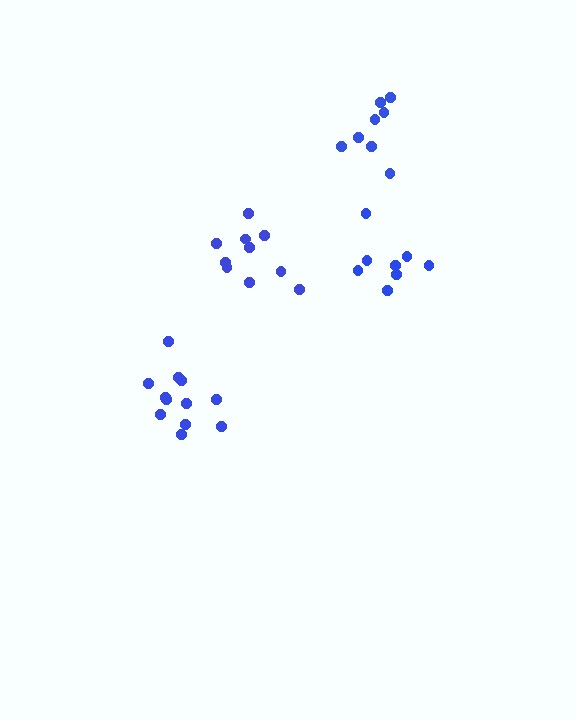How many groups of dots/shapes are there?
There are 4 groups.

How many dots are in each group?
Group 1: 12 dots, Group 2: 8 dots, Group 3: 8 dots, Group 4: 10 dots (38 total).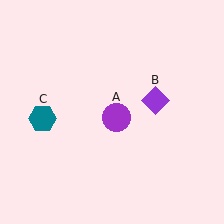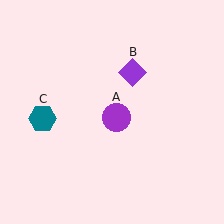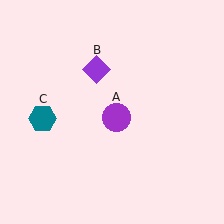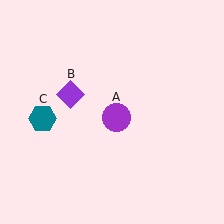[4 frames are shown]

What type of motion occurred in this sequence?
The purple diamond (object B) rotated counterclockwise around the center of the scene.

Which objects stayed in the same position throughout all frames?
Purple circle (object A) and teal hexagon (object C) remained stationary.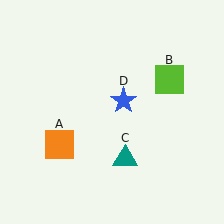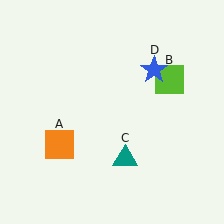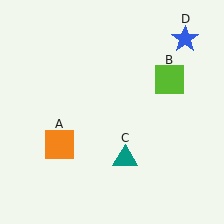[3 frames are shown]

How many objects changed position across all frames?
1 object changed position: blue star (object D).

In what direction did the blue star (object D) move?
The blue star (object D) moved up and to the right.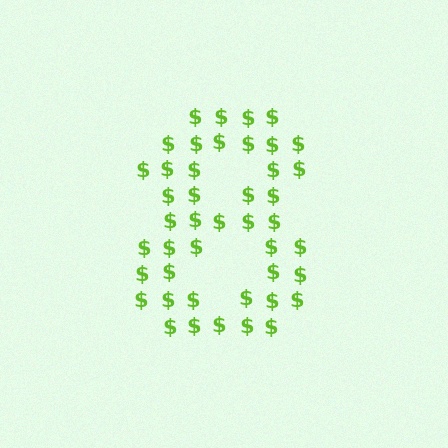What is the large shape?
The large shape is the digit 8.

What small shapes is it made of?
It is made of small dollar signs.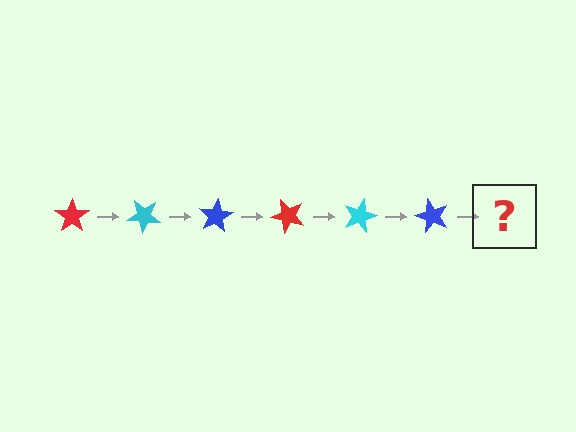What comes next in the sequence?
The next element should be a red star, rotated 240 degrees from the start.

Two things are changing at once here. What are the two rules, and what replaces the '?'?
The two rules are that it rotates 40 degrees each step and the color cycles through red, cyan, and blue. The '?' should be a red star, rotated 240 degrees from the start.